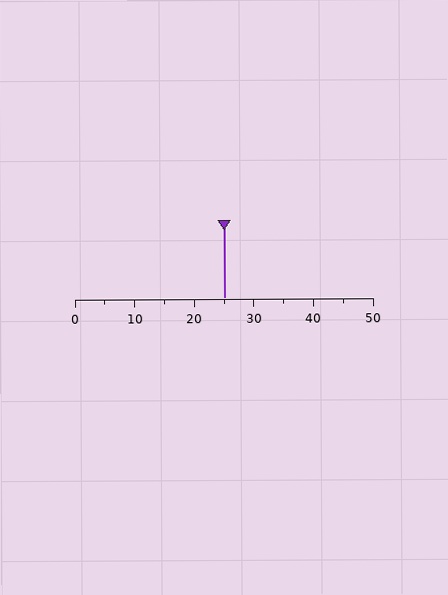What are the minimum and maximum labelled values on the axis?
The axis runs from 0 to 50.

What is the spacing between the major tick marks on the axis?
The major ticks are spaced 10 apart.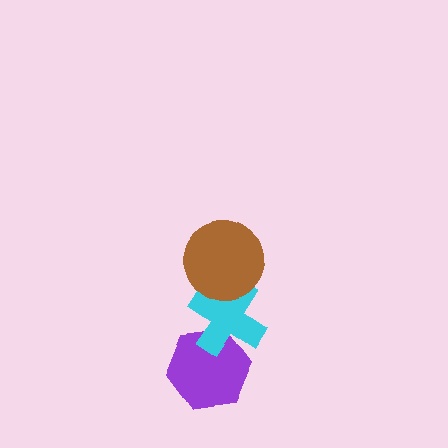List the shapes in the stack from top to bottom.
From top to bottom: the brown circle, the cyan cross, the purple hexagon.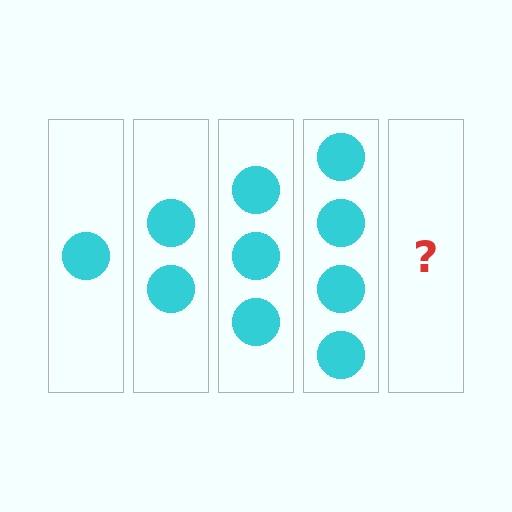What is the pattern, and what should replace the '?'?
The pattern is that each step adds one more circle. The '?' should be 5 circles.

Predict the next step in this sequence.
The next step is 5 circles.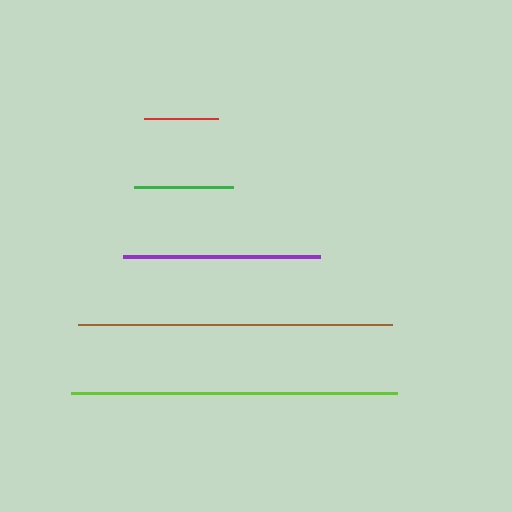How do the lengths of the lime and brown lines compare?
The lime and brown lines are approximately the same length.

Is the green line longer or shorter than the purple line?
The purple line is longer than the green line.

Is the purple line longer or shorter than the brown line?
The brown line is longer than the purple line.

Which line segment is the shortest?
The red line is the shortest at approximately 74 pixels.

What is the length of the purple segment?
The purple segment is approximately 196 pixels long.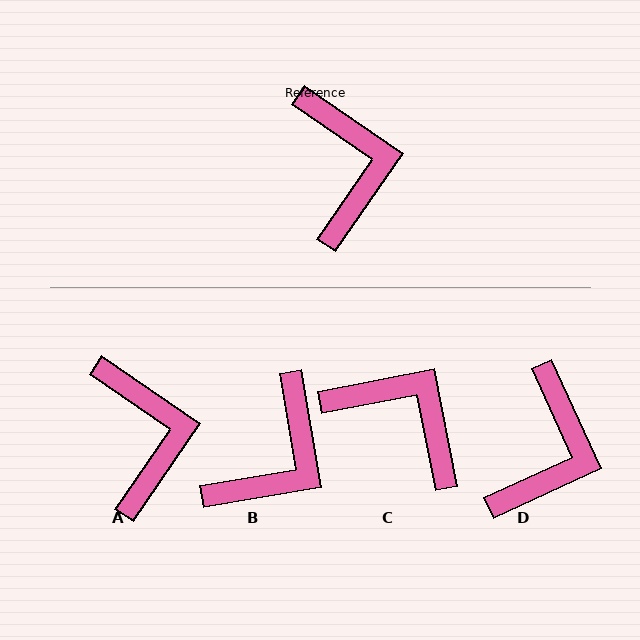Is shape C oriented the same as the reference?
No, it is off by about 45 degrees.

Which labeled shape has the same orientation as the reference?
A.